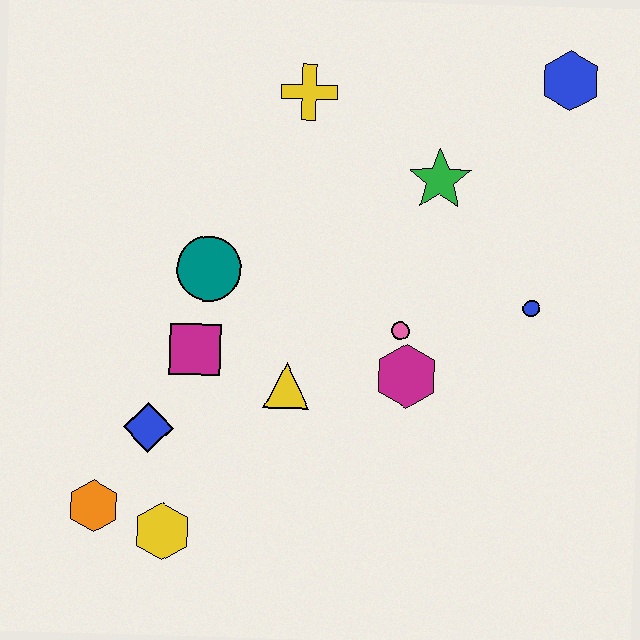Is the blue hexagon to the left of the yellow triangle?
No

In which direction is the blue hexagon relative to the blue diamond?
The blue hexagon is to the right of the blue diamond.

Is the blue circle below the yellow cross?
Yes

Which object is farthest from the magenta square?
The blue hexagon is farthest from the magenta square.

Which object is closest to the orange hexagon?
The yellow hexagon is closest to the orange hexagon.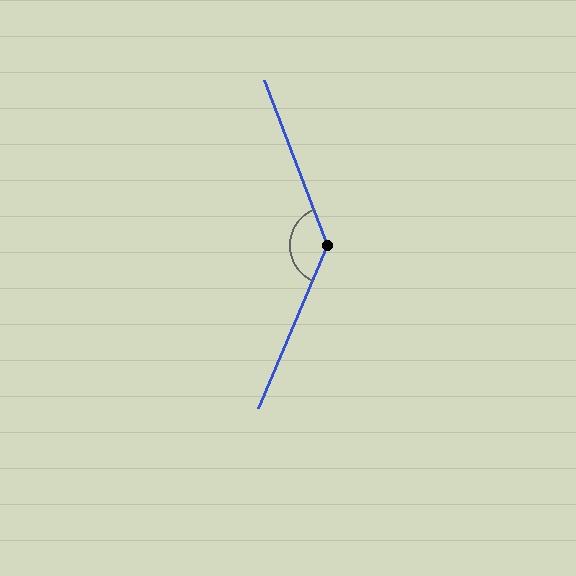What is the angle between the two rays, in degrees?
Approximately 136 degrees.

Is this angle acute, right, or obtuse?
It is obtuse.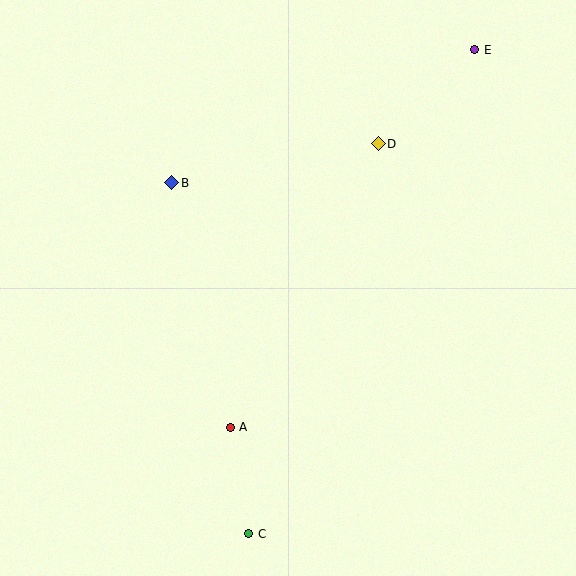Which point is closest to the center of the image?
Point A at (230, 427) is closest to the center.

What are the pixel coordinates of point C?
Point C is at (249, 534).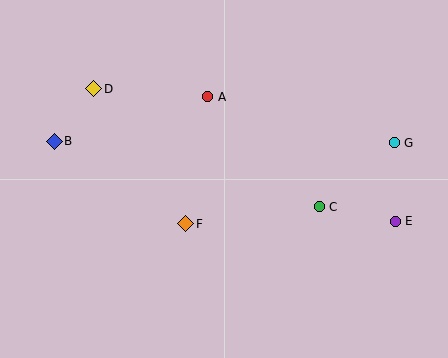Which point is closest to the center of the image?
Point F at (186, 224) is closest to the center.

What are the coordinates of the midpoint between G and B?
The midpoint between G and B is at (224, 142).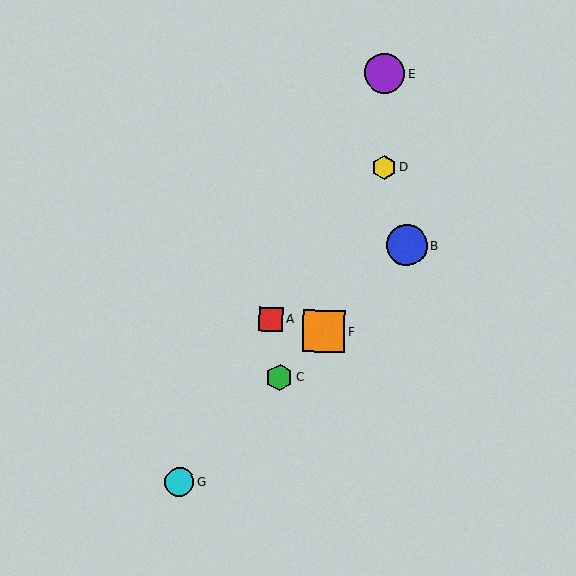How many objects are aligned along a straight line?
4 objects (B, C, F, G) are aligned along a straight line.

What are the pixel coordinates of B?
Object B is at (407, 245).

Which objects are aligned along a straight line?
Objects B, C, F, G are aligned along a straight line.